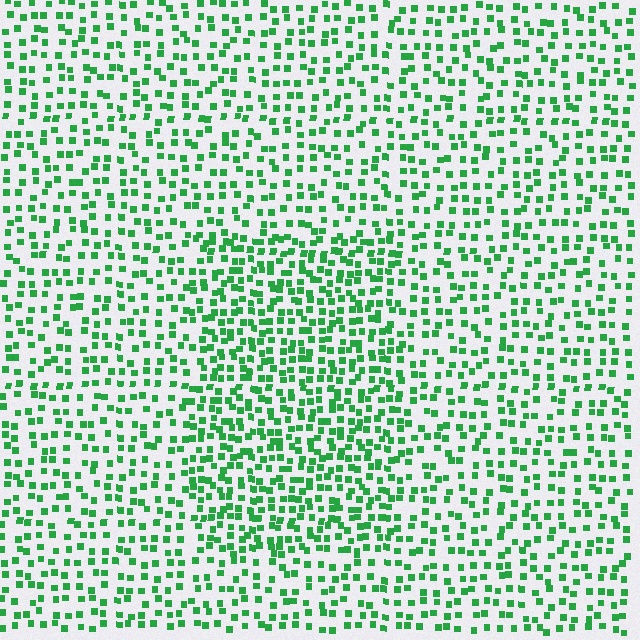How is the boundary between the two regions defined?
The boundary is defined by a change in element density (approximately 1.6x ratio). All elements are the same color, size, and shape.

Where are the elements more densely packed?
The elements are more densely packed inside the rectangle boundary.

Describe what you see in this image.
The image contains small green elements arranged at two different densities. A rectangle-shaped region is visible where the elements are more densely packed than the surrounding area.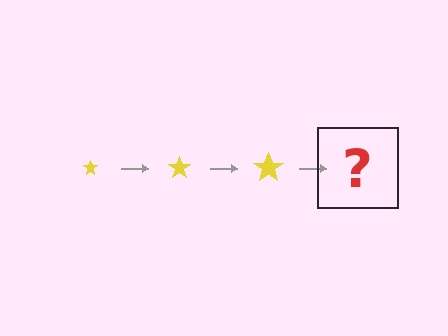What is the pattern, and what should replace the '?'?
The pattern is that the star gets progressively larger each step. The '?' should be a yellow star, larger than the previous one.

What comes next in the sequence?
The next element should be a yellow star, larger than the previous one.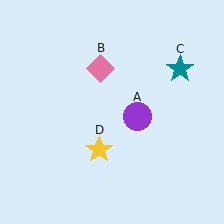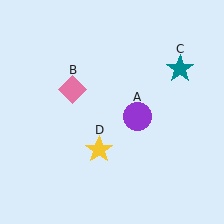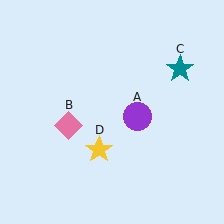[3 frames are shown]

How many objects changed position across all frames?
1 object changed position: pink diamond (object B).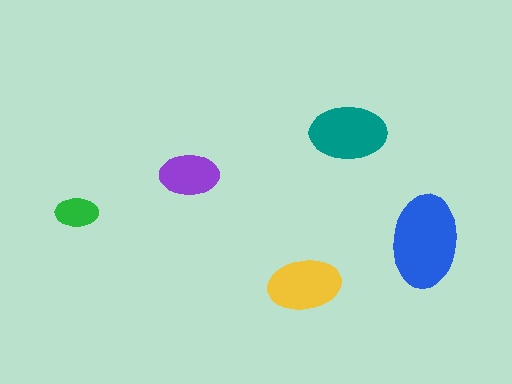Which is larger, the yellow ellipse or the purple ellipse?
The yellow one.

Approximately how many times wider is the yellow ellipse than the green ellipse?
About 1.5 times wider.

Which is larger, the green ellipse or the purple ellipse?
The purple one.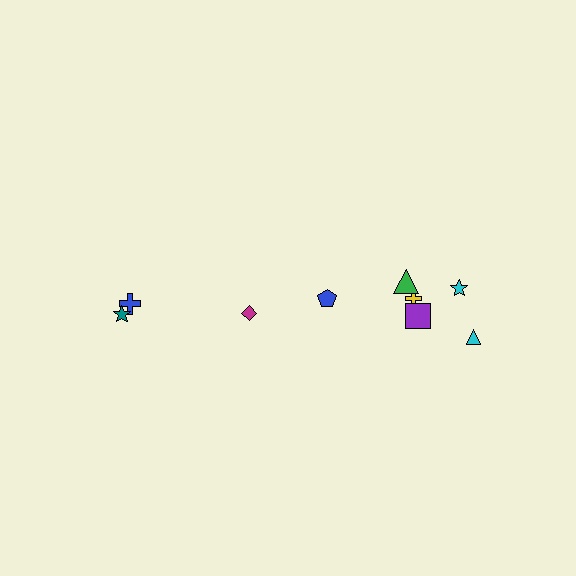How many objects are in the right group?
There are 6 objects.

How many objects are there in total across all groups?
There are 9 objects.